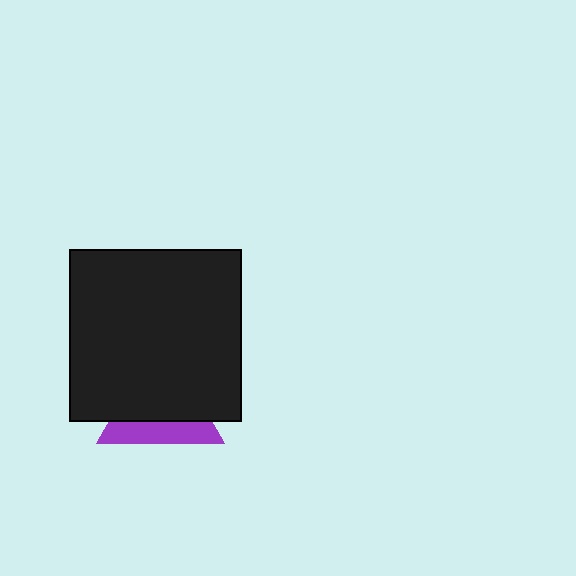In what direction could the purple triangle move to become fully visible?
The purple triangle could move down. That would shift it out from behind the black square entirely.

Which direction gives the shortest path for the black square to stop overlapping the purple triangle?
Moving up gives the shortest separation.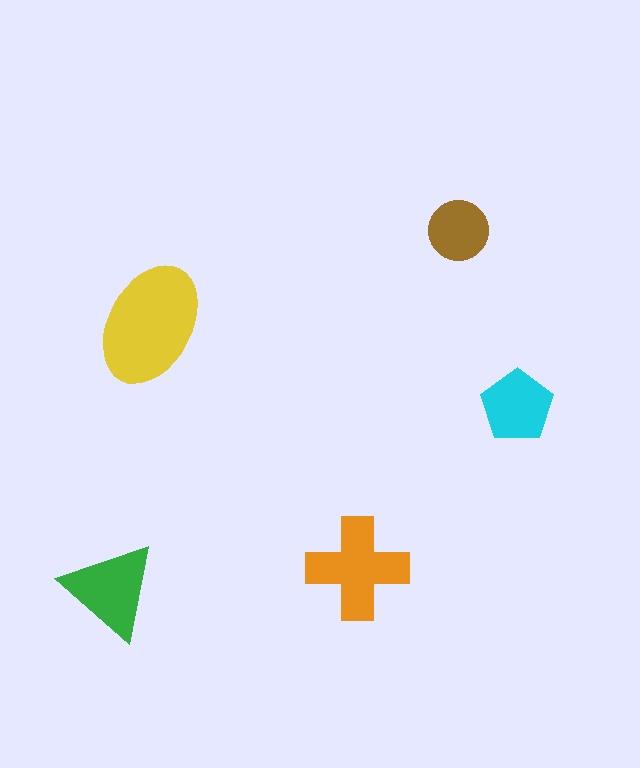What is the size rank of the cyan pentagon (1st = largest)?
4th.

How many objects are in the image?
There are 5 objects in the image.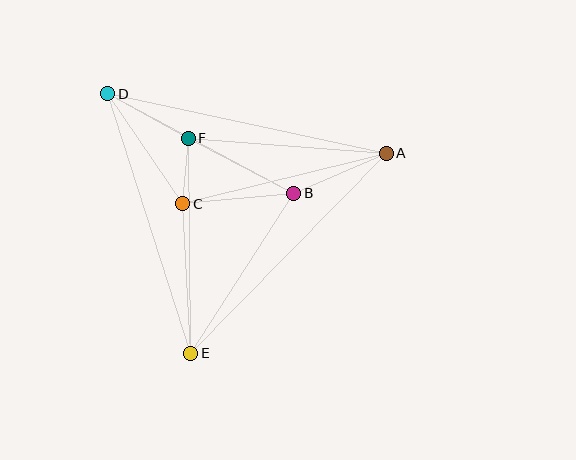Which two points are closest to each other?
Points C and F are closest to each other.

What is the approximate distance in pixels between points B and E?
The distance between B and E is approximately 190 pixels.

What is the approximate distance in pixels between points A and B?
The distance between A and B is approximately 101 pixels.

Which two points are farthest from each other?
Points A and D are farthest from each other.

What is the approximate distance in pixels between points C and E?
The distance between C and E is approximately 150 pixels.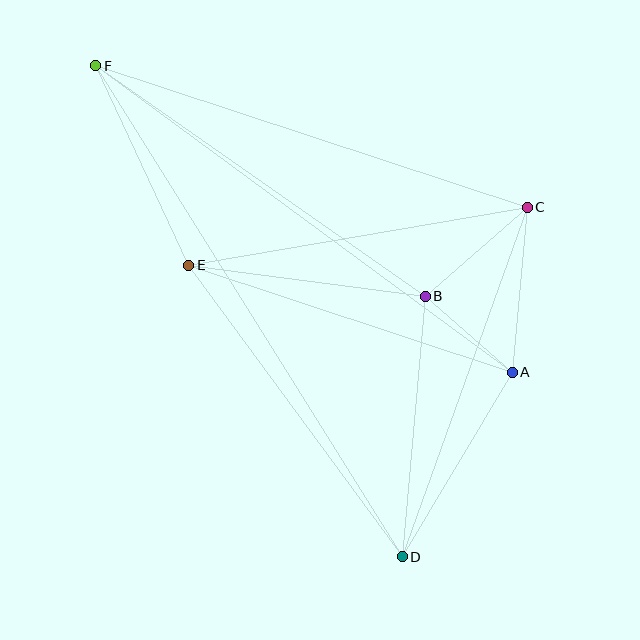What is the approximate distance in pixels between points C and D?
The distance between C and D is approximately 371 pixels.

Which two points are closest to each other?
Points A and B are closest to each other.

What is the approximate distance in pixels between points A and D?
The distance between A and D is approximately 215 pixels.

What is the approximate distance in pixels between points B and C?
The distance between B and C is approximately 135 pixels.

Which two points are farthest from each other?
Points D and F are farthest from each other.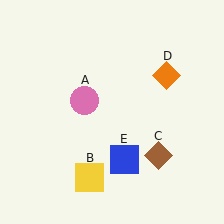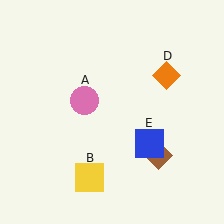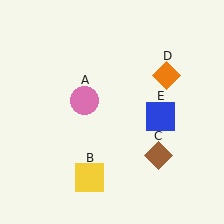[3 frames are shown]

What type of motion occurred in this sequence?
The blue square (object E) rotated counterclockwise around the center of the scene.